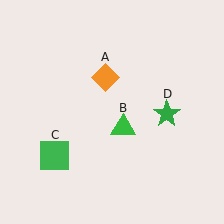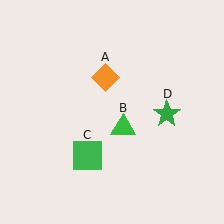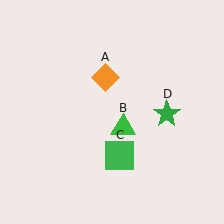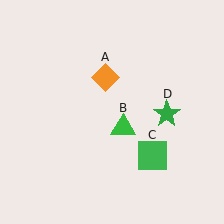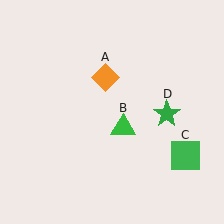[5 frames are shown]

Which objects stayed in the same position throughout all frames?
Orange diamond (object A) and green triangle (object B) and green star (object D) remained stationary.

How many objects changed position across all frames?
1 object changed position: green square (object C).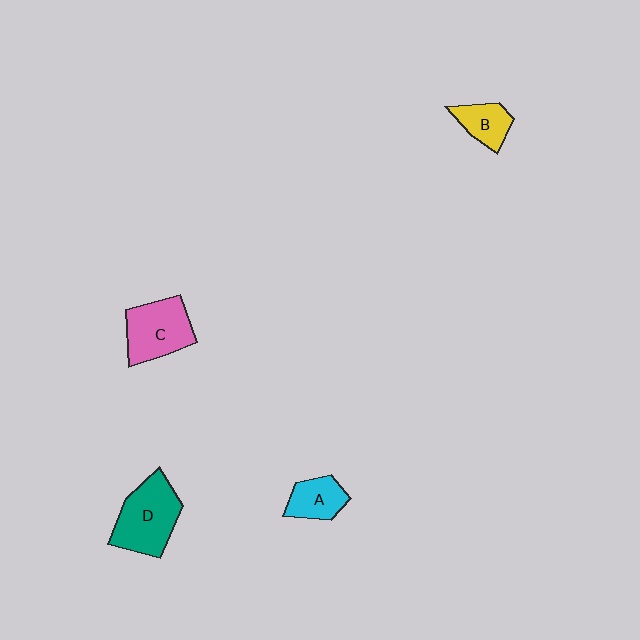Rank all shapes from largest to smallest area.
From largest to smallest: D (teal), C (pink), A (cyan), B (yellow).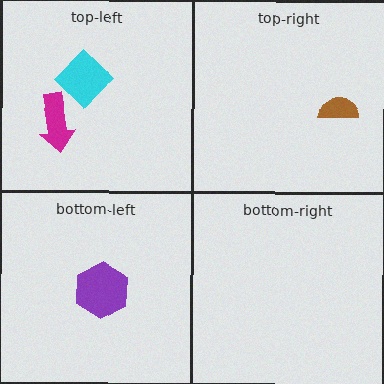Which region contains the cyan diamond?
The top-left region.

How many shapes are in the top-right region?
1.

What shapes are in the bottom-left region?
The purple hexagon.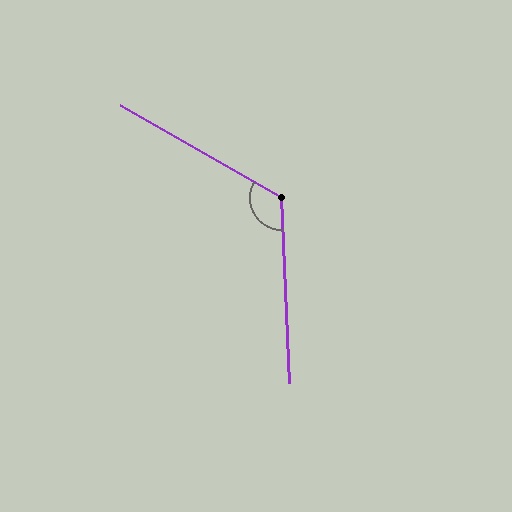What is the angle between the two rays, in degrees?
Approximately 122 degrees.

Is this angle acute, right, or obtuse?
It is obtuse.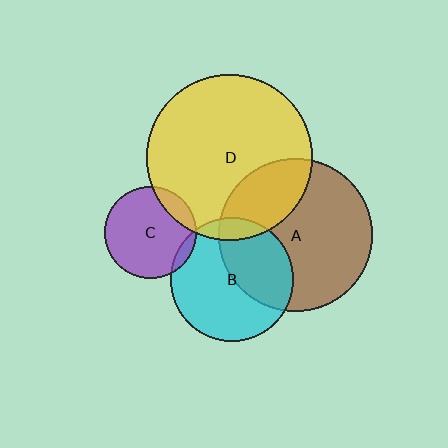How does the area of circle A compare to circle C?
Approximately 2.8 times.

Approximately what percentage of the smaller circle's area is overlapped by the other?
Approximately 40%.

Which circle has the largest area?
Circle D (yellow).